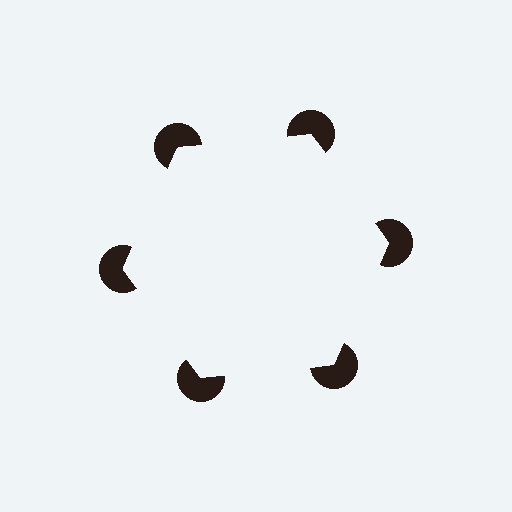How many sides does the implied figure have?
6 sides.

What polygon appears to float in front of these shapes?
An illusory hexagon — its edges are inferred from the aligned wedge cuts in the pac-man discs, not physically drawn.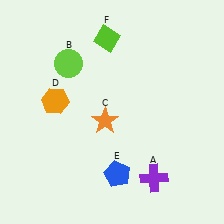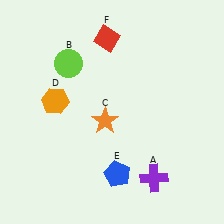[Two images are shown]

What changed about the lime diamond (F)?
In Image 1, F is lime. In Image 2, it changed to red.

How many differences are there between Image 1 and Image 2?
There is 1 difference between the two images.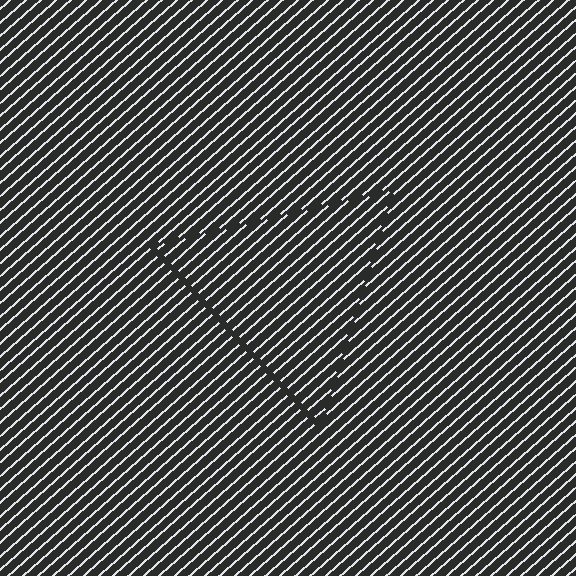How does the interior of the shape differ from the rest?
The interior of the shape contains the same grating, shifted by half a period — the contour is defined by the phase discontinuity where line-ends from the inner and outer gratings abut.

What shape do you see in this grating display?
An illusory triangle. The interior of the shape contains the same grating, shifted by half a period — the contour is defined by the phase discontinuity where line-ends from the inner and outer gratings abut.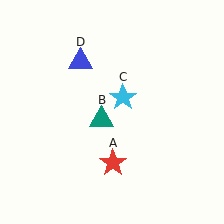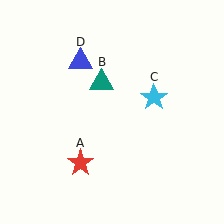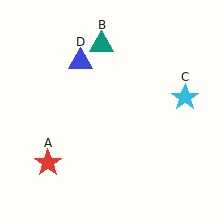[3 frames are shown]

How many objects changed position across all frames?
3 objects changed position: red star (object A), teal triangle (object B), cyan star (object C).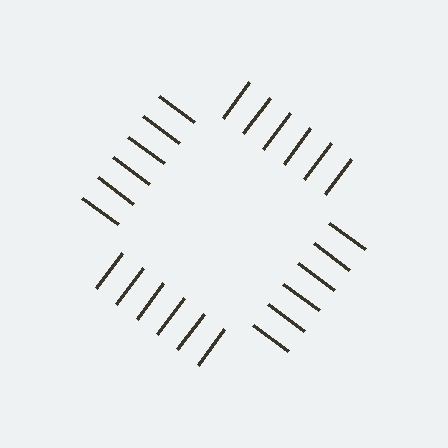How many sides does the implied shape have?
4 sides — the line-ends trace a square.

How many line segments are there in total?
24 — 6 along each of the 4 edges.